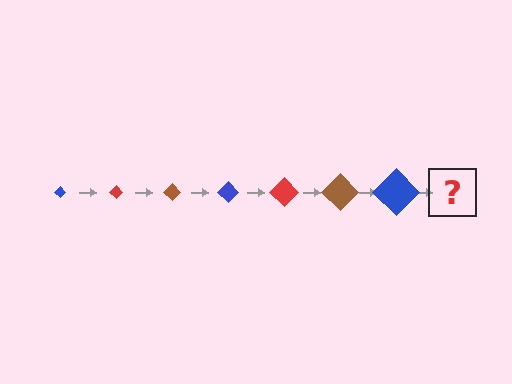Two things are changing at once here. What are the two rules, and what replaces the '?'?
The two rules are that the diamond grows larger each step and the color cycles through blue, red, and brown. The '?' should be a red diamond, larger than the previous one.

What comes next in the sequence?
The next element should be a red diamond, larger than the previous one.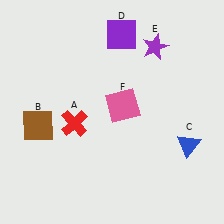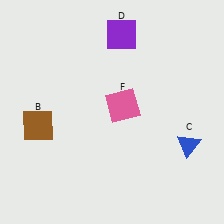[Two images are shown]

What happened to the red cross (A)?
The red cross (A) was removed in Image 2. It was in the bottom-left area of Image 1.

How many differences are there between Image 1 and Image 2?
There are 2 differences between the two images.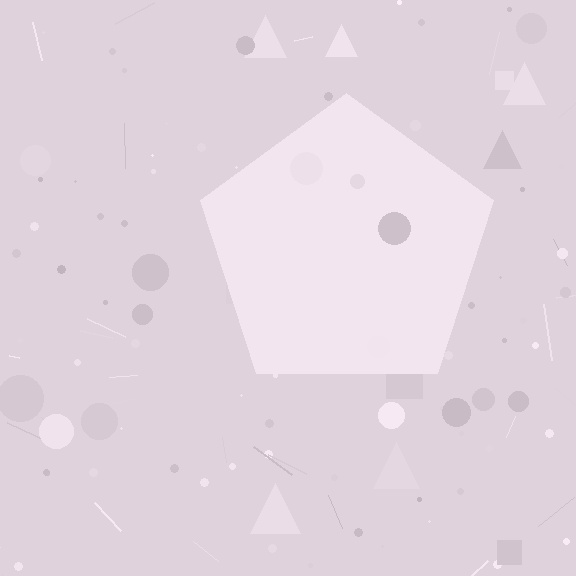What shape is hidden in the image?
A pentagon is hidden in the image.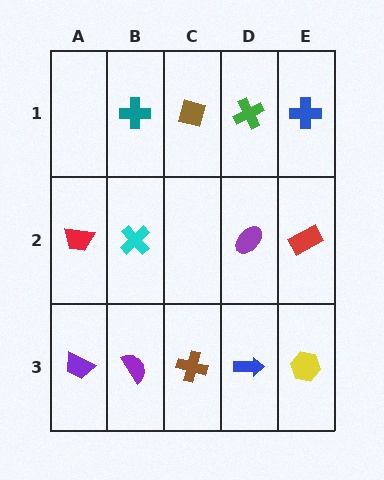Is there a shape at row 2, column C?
No, that cell is empty.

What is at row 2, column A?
A red trapezoid.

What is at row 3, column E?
A yellow hexagon.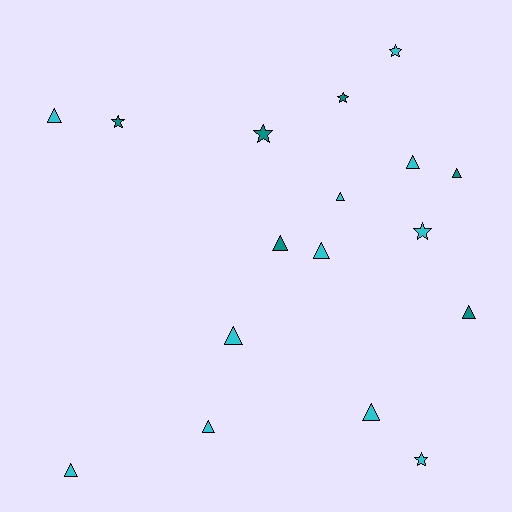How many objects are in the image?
There are 17 objects.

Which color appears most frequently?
Cyan, with 11 objects.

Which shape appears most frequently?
Triangle, with 11 objects.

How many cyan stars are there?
There are 3 cyan stars.